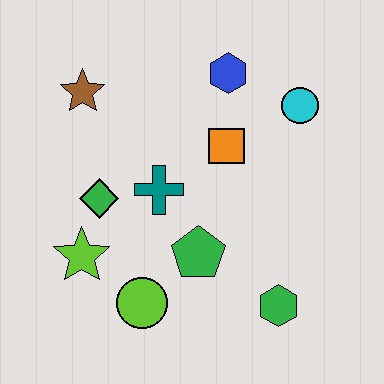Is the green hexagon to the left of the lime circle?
No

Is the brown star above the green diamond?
Yes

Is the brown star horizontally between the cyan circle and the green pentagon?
No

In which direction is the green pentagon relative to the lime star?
The green pentagon is to the right of the lime star.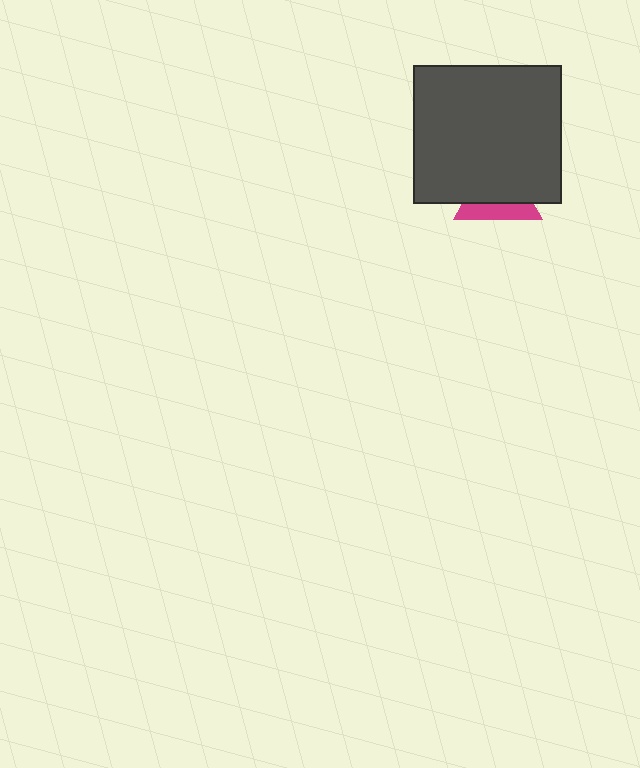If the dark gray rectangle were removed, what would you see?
You would see the complete magenta triangle.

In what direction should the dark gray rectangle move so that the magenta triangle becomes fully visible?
The dark gray rectangle should move up. That is the shortest direction to clear the overlap and leave the magenta triangle fully visible.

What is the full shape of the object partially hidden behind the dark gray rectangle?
The partially hidden object is a magenta triangle.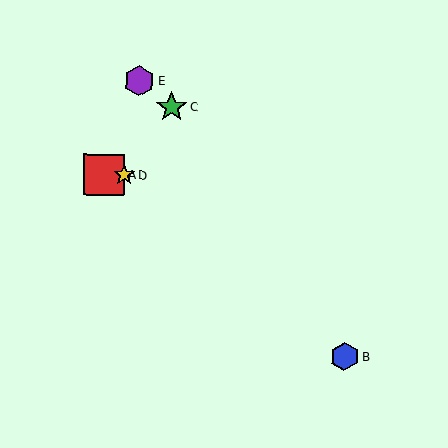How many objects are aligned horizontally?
2 objects (A, D) are aligned horizontally.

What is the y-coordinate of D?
Object D is at y≈175.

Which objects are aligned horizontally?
Objects A, D are aligned horizontally.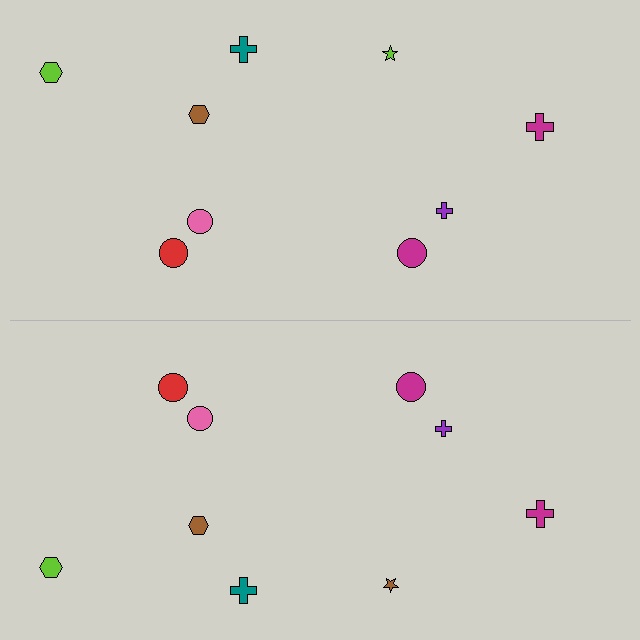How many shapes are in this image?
There are 18 shapes in this image.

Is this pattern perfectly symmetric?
No, the pattern is not perfectly symmetric. The brown star on the bottom side breaks the symmetry — its mirror counterpart is lime.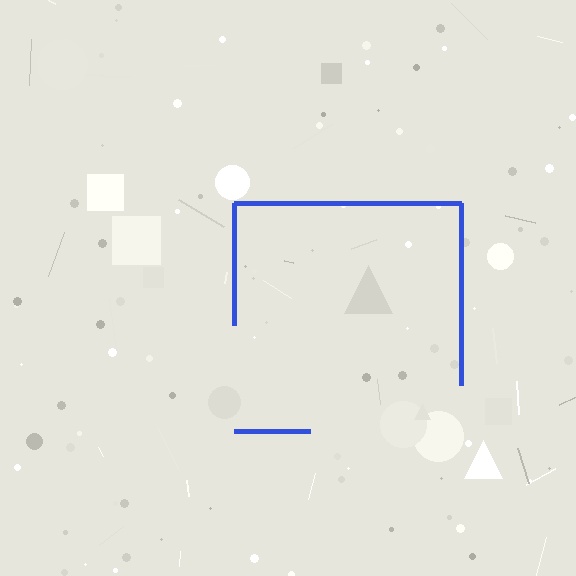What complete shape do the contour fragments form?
The contour fragments form a square.